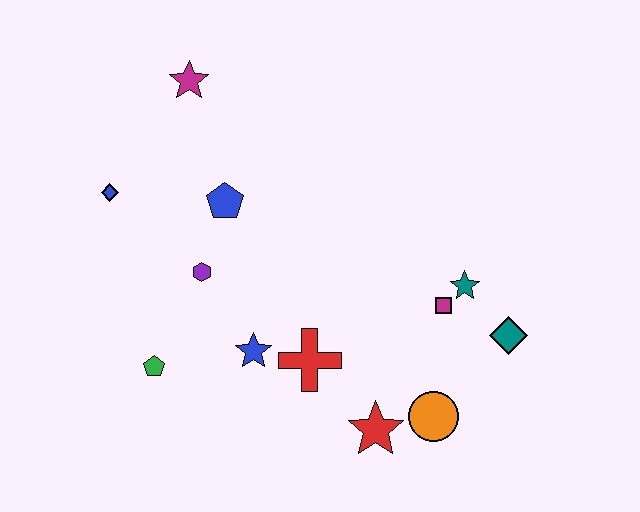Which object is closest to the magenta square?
The teal star is closest to the magenta square.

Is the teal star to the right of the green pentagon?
Yes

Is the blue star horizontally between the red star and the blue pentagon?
Yes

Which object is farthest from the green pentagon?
The teal diamond is farthest from the green pentagon.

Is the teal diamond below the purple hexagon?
Yes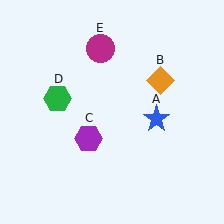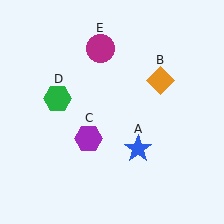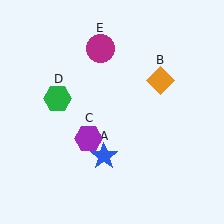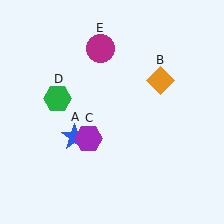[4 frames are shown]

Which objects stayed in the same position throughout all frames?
Orange diamond (object B) and purple hexagon (object C) and green hexagon (object D) and magenta circle (object E) remained stationary.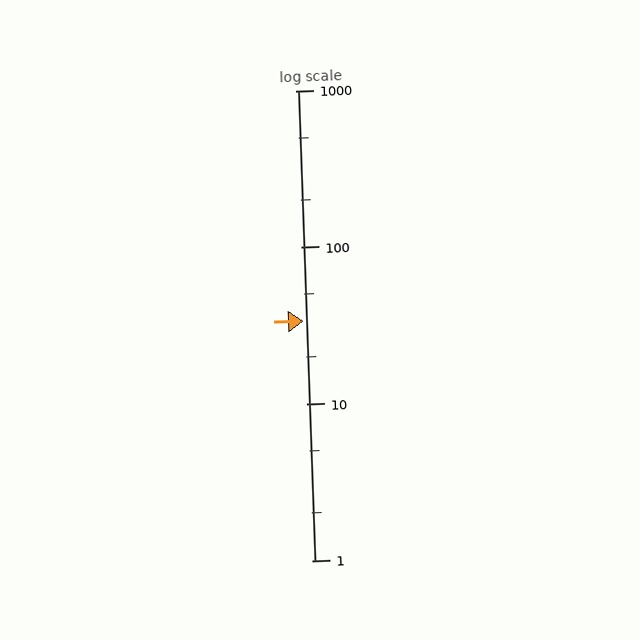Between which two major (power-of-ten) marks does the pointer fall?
The pointer is between 10 and 100.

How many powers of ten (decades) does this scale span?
The scale spans 3 decades, from 1 to 1000.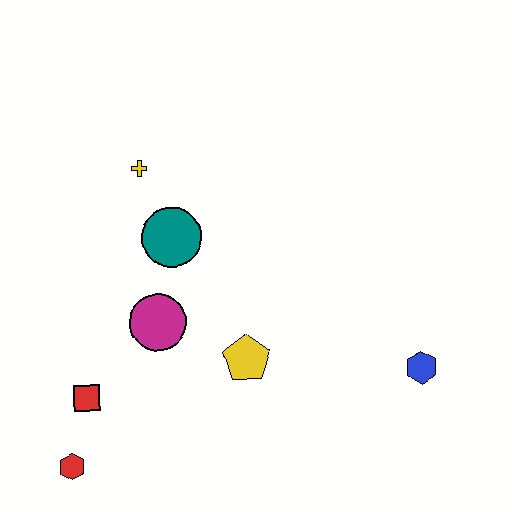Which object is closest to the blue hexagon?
The yellow pentagon is closest to the blue hexagon.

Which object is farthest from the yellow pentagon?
The yellow cross is farthest from the yellow pentagon.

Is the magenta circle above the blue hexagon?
Yes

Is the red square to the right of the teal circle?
No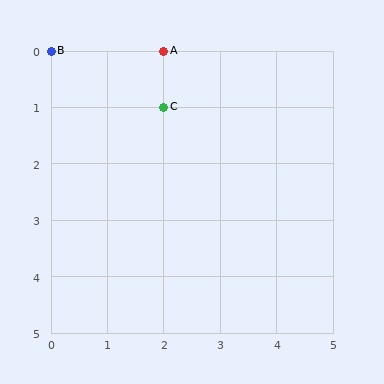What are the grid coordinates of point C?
Point C is at grid coordinates (2, 1).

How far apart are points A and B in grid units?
Points A and B are 2 columns apart.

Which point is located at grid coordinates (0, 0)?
Point B is at (0, 0).